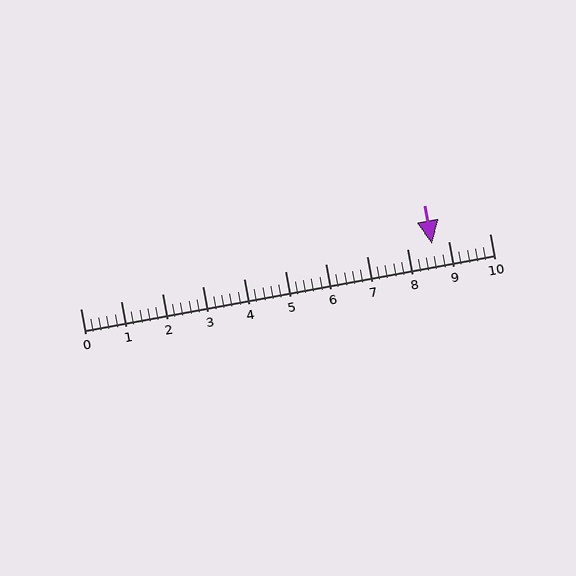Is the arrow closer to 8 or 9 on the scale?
The arrow is closer to 9.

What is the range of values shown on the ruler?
The ruler shows values from 0 to 10.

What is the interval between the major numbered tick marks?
The major tick marks are spaced 1 units apart.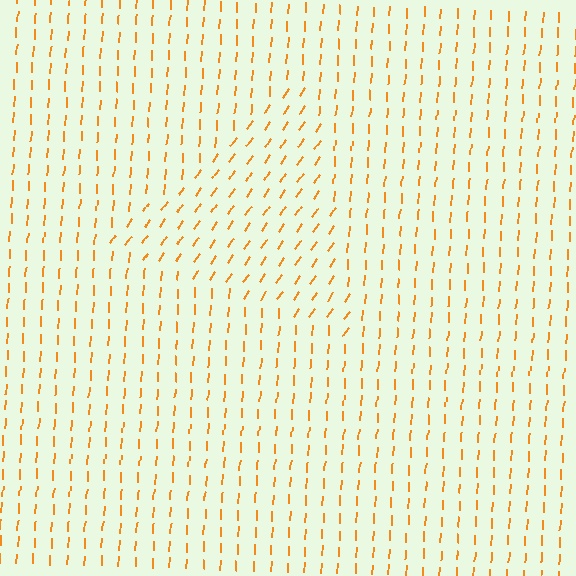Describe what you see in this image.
The image is filled with small orange line segments. A triangle region in the image has lines oriented differently from the surrounding lines, creating a visible texture boundary.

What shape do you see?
I see a triangle.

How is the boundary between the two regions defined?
The boundary is defined purely by a change in line orientation (approximately 31 degrees difference). All lines are the same color and thickness.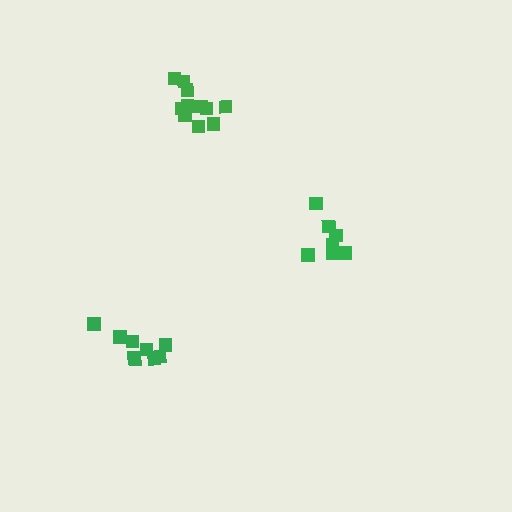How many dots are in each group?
Group 1: 12 dots, Group 2: 9 dots, Group 3: 7 dots (28 total).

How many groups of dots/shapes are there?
There are 3 groups.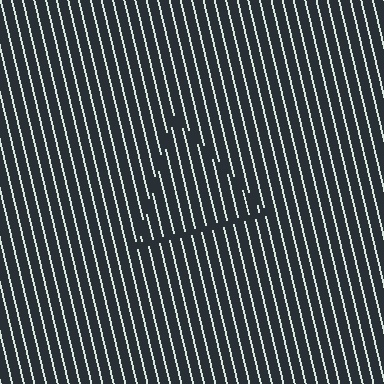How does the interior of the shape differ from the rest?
The interior of the shape contains the same grating, shifted by half a period — the contour is defined by the phase discontinuity where line-ends from the inner and outer gratings abut.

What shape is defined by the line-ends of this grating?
An illusory triangle. The interior of the shape contains the same grating, shifted by half a period — the contour is defined by the phase discontinuity where line-ends from the inner and outer gratings abut.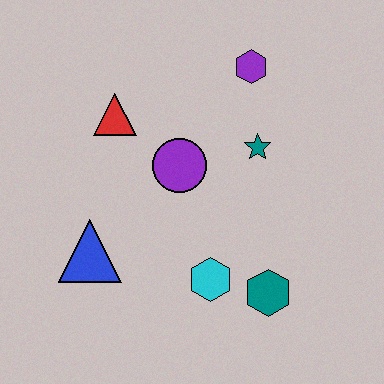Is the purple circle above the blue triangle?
Yes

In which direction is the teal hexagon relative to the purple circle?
The teal hexagon is below the purple circle.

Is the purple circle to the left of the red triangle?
No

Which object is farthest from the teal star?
The blue triangle is farthest from the teal star.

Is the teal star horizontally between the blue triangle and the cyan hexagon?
No